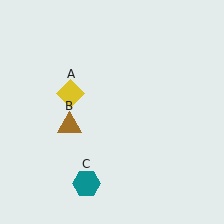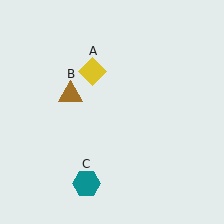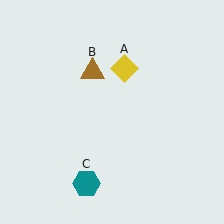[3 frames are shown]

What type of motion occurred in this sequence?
The yellow diamond (object A), brown triangle (object B) rotated clockwise around the center of the scene.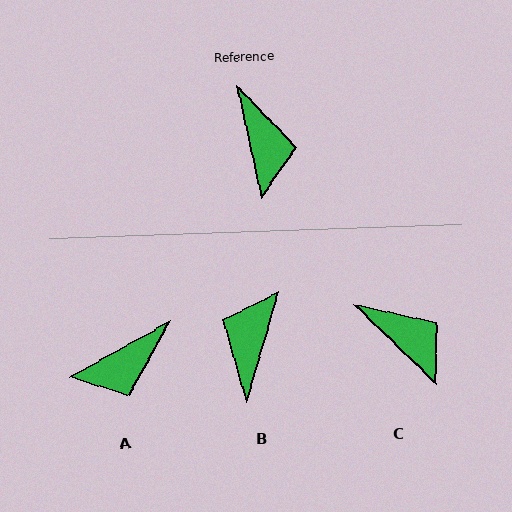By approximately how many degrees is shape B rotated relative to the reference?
Approximately 151 degrees counter-clockwise.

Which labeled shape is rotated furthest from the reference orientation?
B, about 151 degrees away.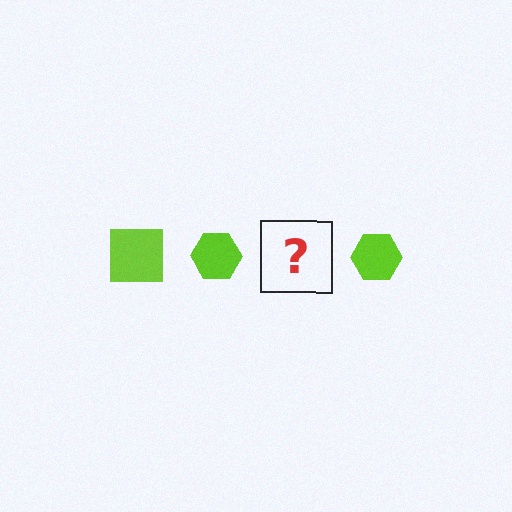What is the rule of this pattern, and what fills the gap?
The rule is that the pattern cycles through square, hexagon shapes in lime. The gap should be filled with a lime square.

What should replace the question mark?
The question mark should be replaced with a lime square.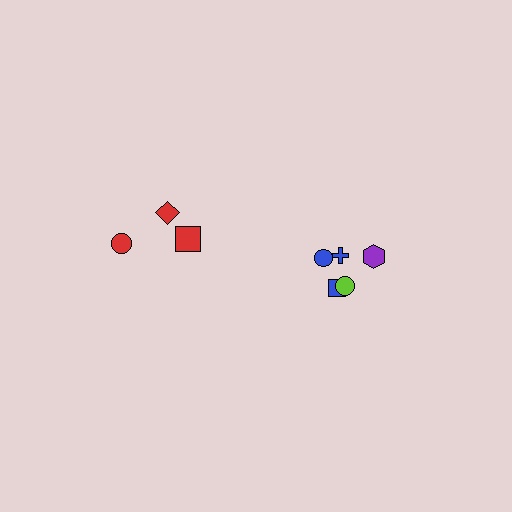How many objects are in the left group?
There are 3 objects.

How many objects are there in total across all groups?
There are 8 objects.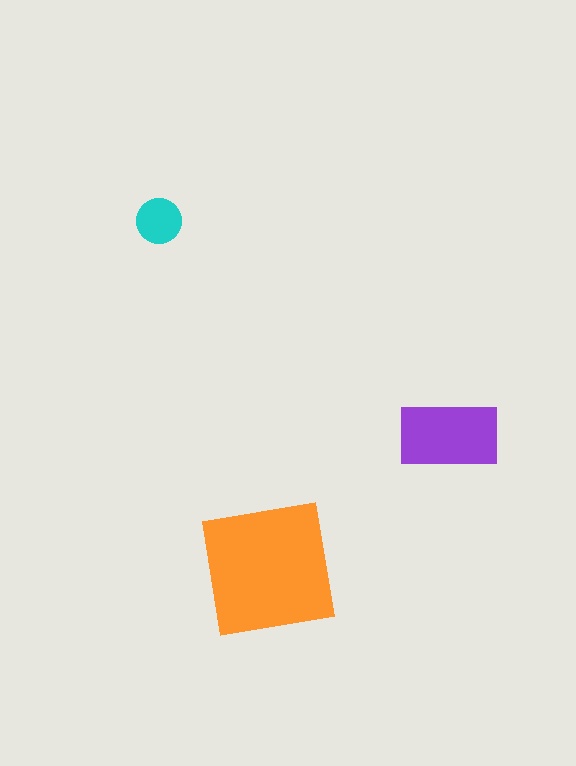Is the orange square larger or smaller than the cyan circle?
Larger.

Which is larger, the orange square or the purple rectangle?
The orange square.